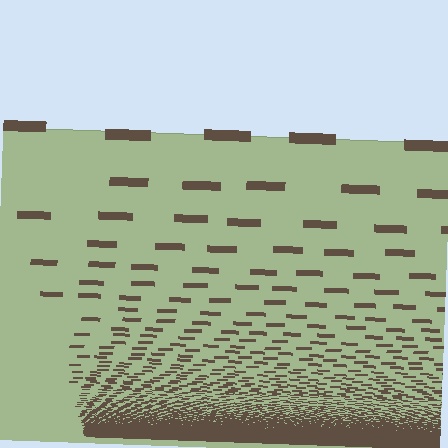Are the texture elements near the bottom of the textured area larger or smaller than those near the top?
Smaller. The gradient is inverted — elements near the bottom are smaller and denser.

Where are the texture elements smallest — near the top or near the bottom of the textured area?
Near the bottom.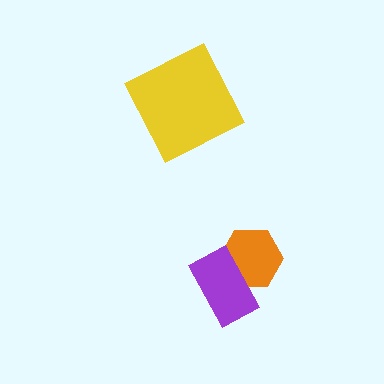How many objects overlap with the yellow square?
0 objects overlap with the yellow square.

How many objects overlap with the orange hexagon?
1 object overlaps with the orange hexagon.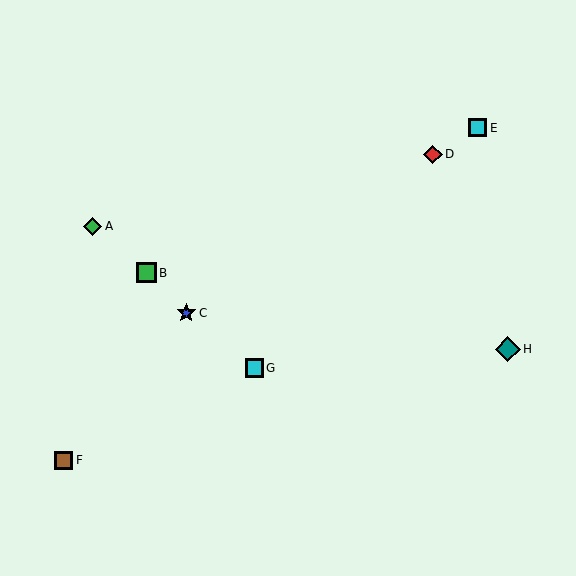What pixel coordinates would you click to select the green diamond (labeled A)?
Click at (93, 226) to select the green diamond A.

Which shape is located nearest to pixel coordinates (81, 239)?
The green diamond (labeled A) at (93, 226) is nearest to that location.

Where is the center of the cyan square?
The center of the cyan square is at (478, 128).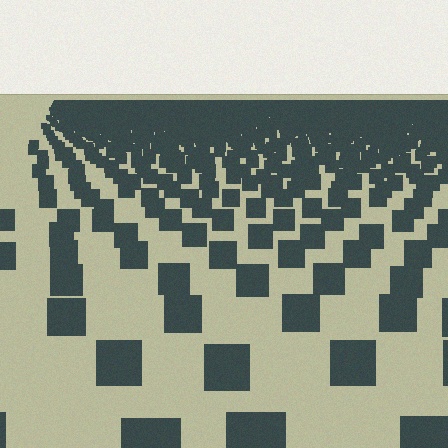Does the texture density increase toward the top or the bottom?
Density increases toward the top.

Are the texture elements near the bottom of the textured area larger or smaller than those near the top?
Larger. Near the bottom, elements are closer to the viewer and appear at a bigger on-screen size.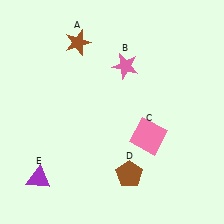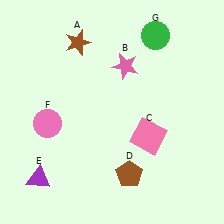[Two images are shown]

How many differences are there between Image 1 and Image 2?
There are 2 differences between the two images.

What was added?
A pink circle (F), a green circle (G) were added in Image 2.